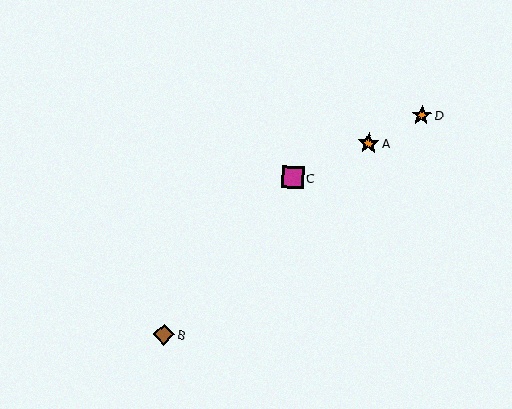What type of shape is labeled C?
Shape C is a magenta square.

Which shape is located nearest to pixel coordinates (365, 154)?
The orange star (labeled A) at (369, 144) is nearest to that location.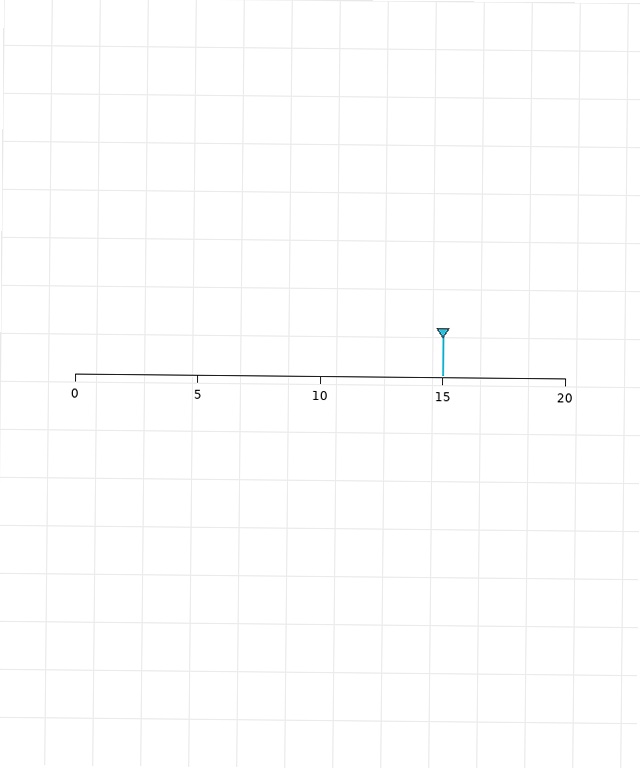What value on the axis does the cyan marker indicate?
The marker indicates approximately 15.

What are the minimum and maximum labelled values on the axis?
The axis runs from 0 to 20.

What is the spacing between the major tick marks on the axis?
The major ticks are spaced 5 apart.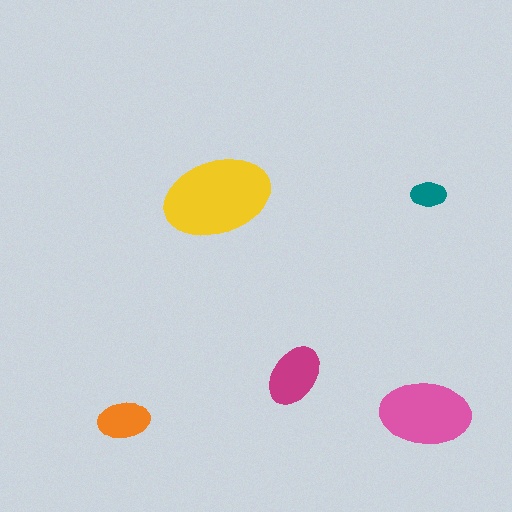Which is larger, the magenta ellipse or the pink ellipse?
The pink one.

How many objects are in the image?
There are 5 objects in the image.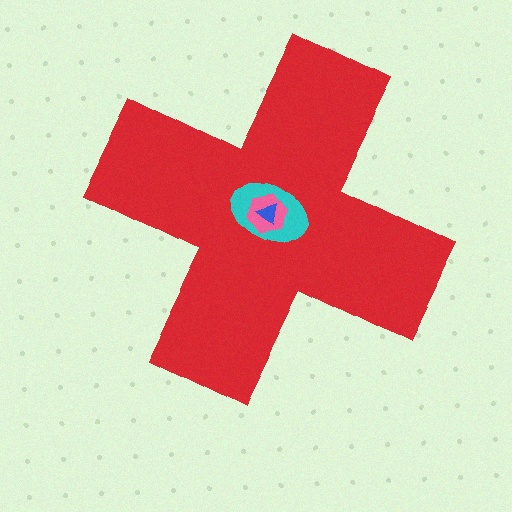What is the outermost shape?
The red cross.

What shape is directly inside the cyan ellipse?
The pink hexagon.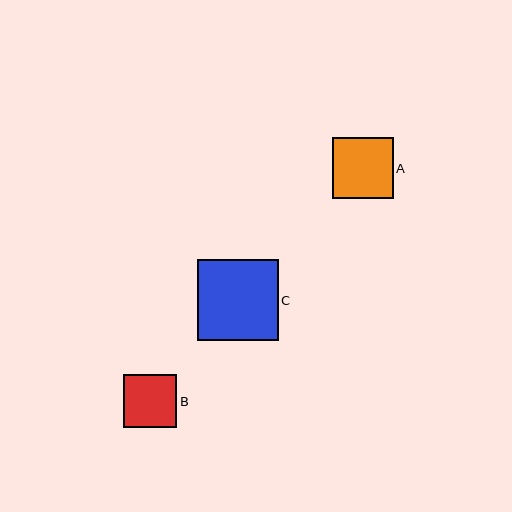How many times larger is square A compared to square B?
Square A is approximately 1.2 times the size of square B.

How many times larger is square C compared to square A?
Square C is approximately 1.3 times the size of square A.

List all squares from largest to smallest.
From largest to smallest: C, A, B.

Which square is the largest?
Square C is the largest with a size of approximately 81 pixels.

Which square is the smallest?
Square B is the smallest with a size of approximately 53 pixels.